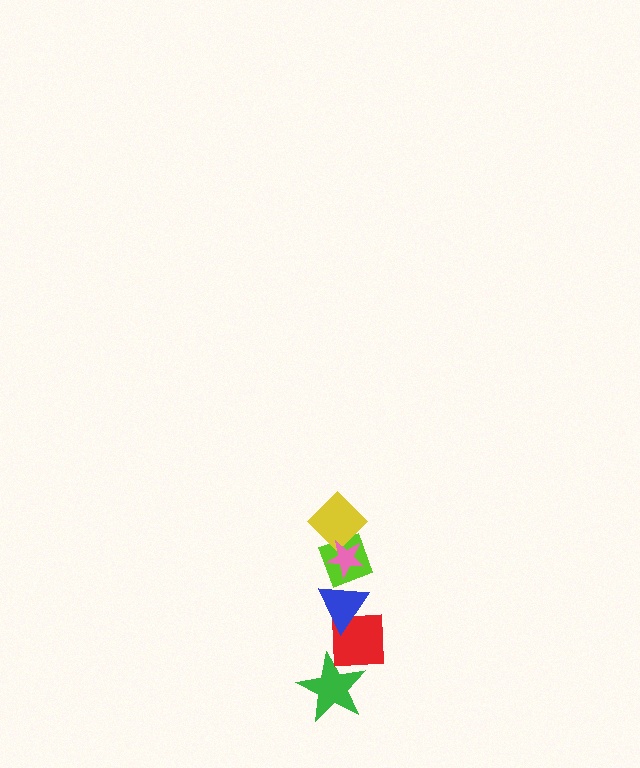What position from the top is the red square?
The red square is 5th from the top.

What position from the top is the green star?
The green star is 6th from the top.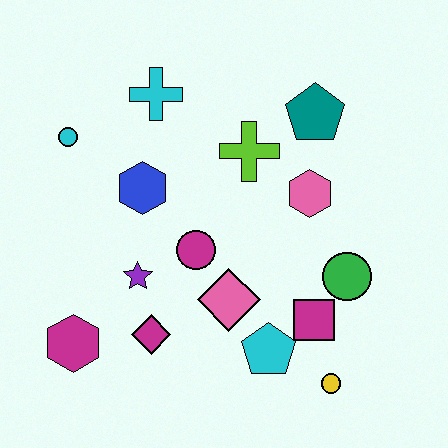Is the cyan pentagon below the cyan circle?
Yes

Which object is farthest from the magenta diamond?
The teal pentagon is farthest from the magenta diamond.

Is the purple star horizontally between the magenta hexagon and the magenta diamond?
Yes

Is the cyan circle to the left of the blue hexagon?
Yes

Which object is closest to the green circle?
The magenta square is closest to the green circle.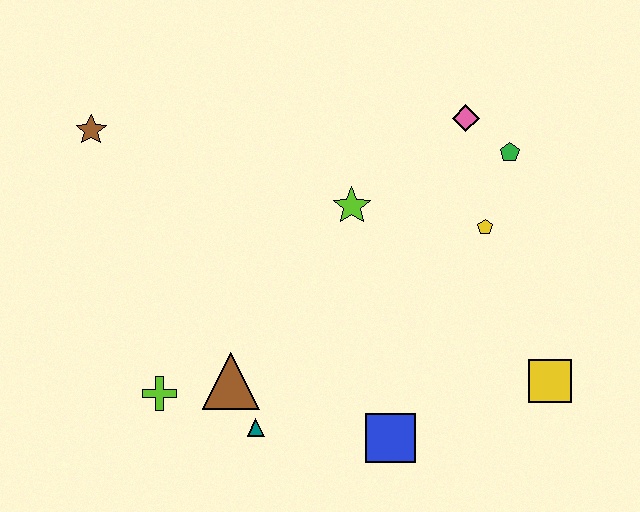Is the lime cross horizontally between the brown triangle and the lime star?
No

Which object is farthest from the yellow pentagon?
The brown star is farthest from the yellow pentagon.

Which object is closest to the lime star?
The yellow pentagon is closest to the lime star.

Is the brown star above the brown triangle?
Yes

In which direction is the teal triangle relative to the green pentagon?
The teal triangle is below the green pentagon.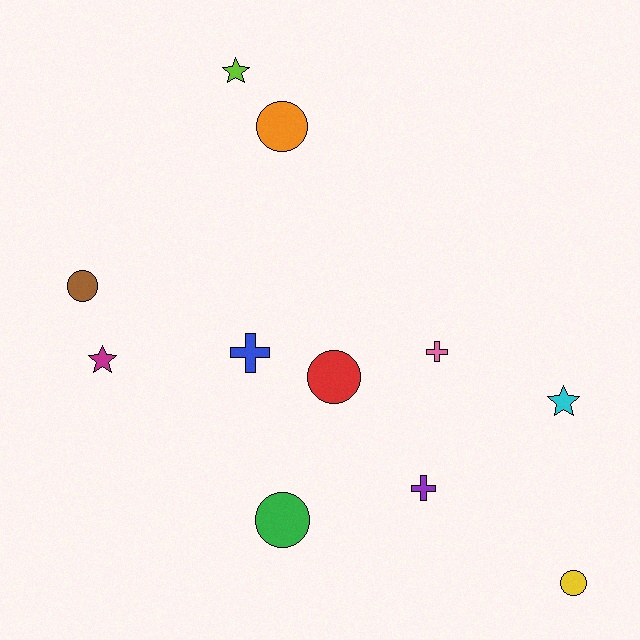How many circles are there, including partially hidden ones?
There are 5 circles.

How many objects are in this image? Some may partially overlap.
There are 11 objects.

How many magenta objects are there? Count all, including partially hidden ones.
There is 1 magenta object.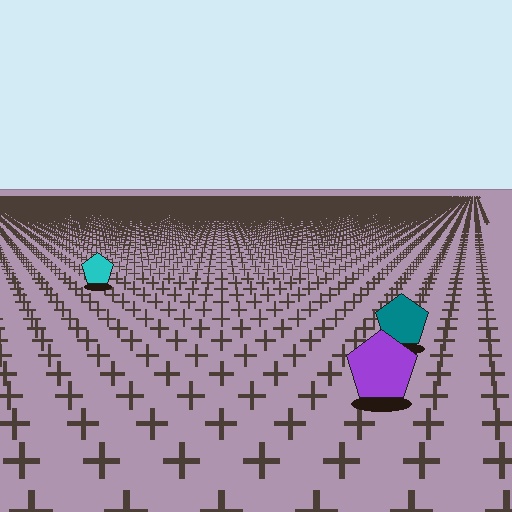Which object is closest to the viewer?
The purple pentagon is closest. The texture marks near it are larger and more spread out.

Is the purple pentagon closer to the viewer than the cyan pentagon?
Yes. The purple pentagon is closer — you can tell from the texture gradient: the ground texture is coarser near it.